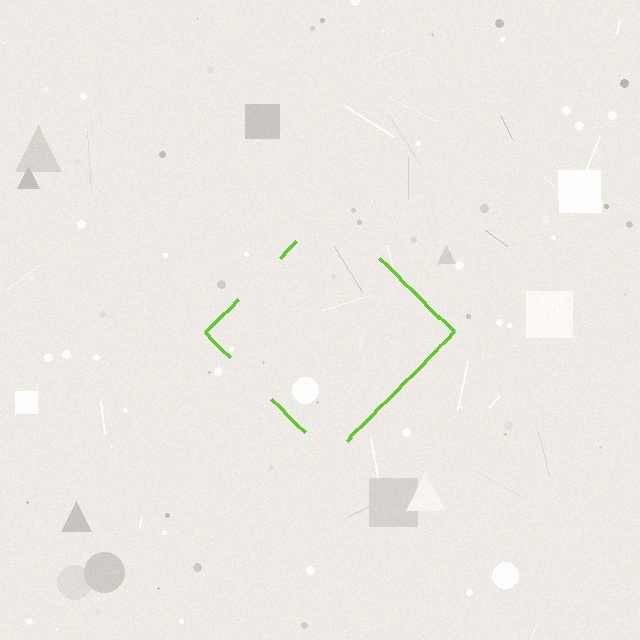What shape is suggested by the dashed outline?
The dashed outline suggests a diamond.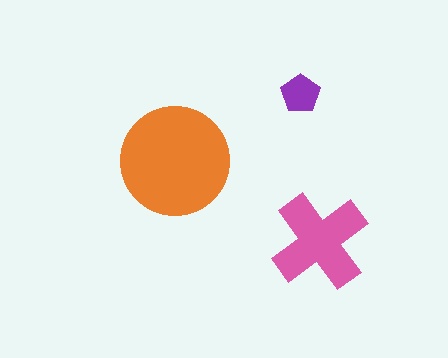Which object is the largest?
The orange circle.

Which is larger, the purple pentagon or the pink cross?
The pink cross.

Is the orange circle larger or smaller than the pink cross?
Larger.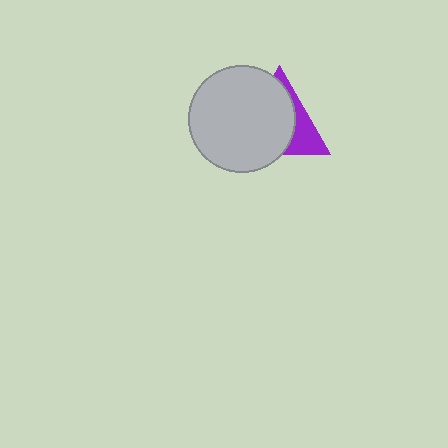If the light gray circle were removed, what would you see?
You would see the complete purple triangle.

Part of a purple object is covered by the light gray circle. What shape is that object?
It is a triangle.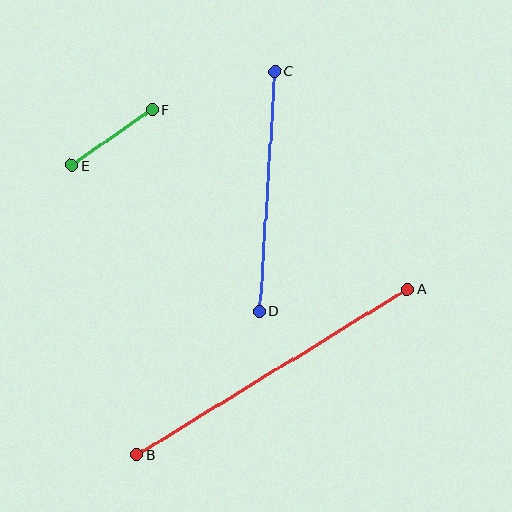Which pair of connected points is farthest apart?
Points A and B are farthest apart.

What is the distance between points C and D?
The distance is approximately 240 pixels.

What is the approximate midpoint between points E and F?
The midpoint is at approximately (112, 137) pixels.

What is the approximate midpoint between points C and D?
The midpoint is at approximately (267, 192) pixels.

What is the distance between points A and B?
The distance is approximately 316 pixels.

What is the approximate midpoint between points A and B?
The midpoint is at approximately (272, 372) pixels.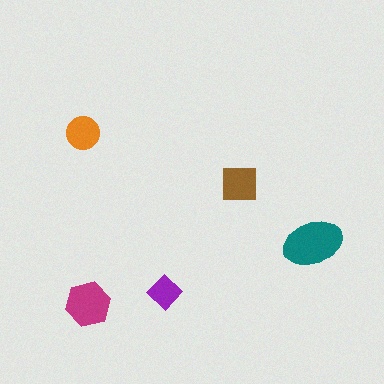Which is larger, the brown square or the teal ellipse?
The teal ellipse.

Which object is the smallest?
The purple diamond.